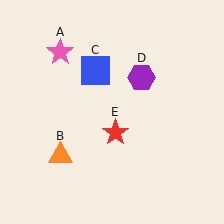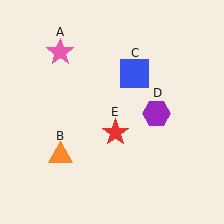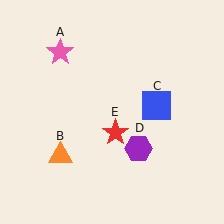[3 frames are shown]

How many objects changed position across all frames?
2 objects changed position: blue square (object C), purple hexagon (object D).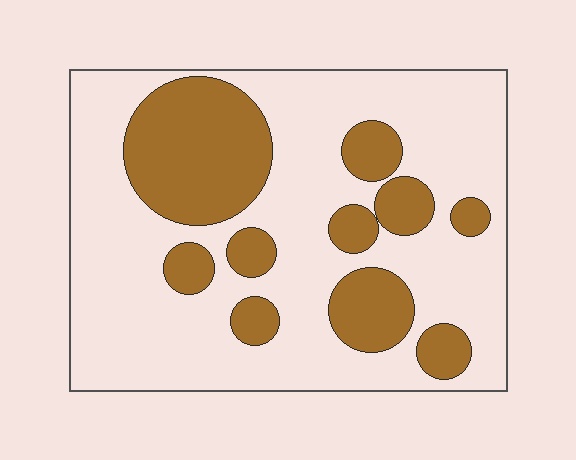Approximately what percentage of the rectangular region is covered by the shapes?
Approximately 30%.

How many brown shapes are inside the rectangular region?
10.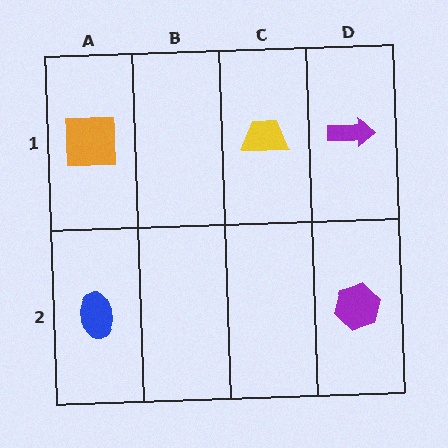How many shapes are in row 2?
2 shapes.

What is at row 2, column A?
A blue ellipse.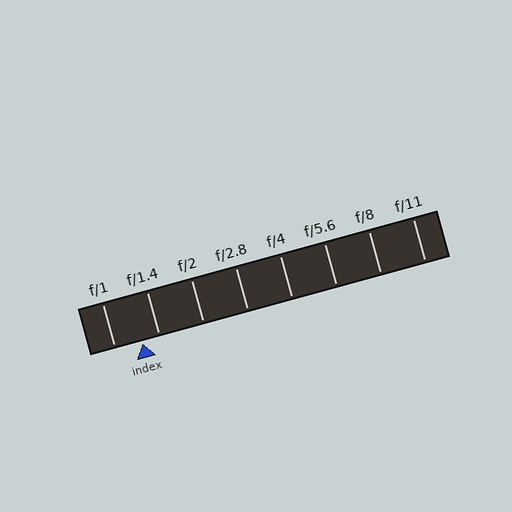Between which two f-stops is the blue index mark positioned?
The index mark is between f/1 and f/1.4.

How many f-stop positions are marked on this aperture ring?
There are 8 f-stop positions marked.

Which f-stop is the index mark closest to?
The index mark is closest to f/1.4.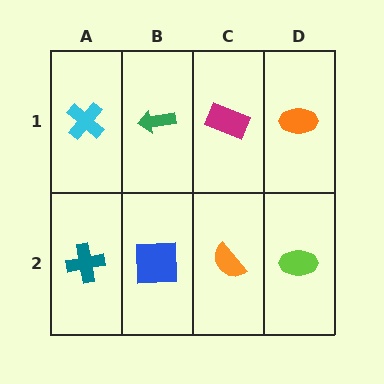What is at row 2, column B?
A blue square.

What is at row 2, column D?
A lime ellipse.